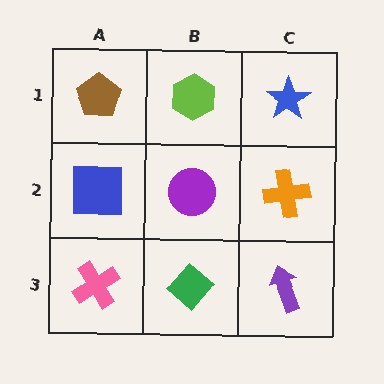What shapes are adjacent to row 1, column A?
A blue square (row 2, column A), a lime hexagon (row 1, column B).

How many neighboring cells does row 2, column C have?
3.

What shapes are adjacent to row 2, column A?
A brown pentagon (row 1, column A), a pink cross (row 3, column A), a purple circle (row 2, column B).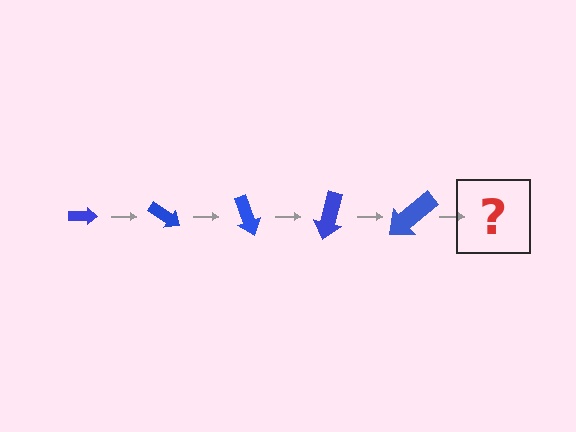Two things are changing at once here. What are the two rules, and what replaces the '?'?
The two rules are that the arrow grows larger each step and it rotates 35 degrees each step. The '?' should be an arrow, larger than the previous one and rotated 175 degrees from the start.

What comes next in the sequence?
The next element should be an arrow, larger than the previous one and rotated 175 degrees from the start.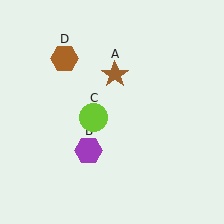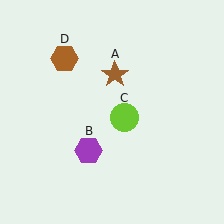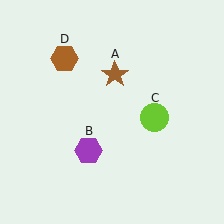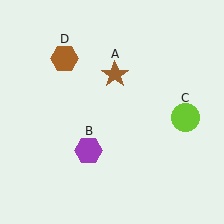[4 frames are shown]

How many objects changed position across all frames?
1 object changed position: lime circle (object C).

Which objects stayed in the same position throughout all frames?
Brown star (object A) and purple hexagon (object B) and brown hexagon (object D) remained stationary.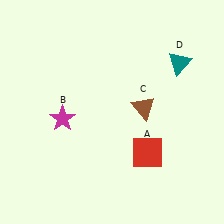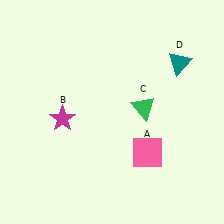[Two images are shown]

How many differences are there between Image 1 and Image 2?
There are 2 differences between the two images.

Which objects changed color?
A changed from red to pink. C changed from brown to green.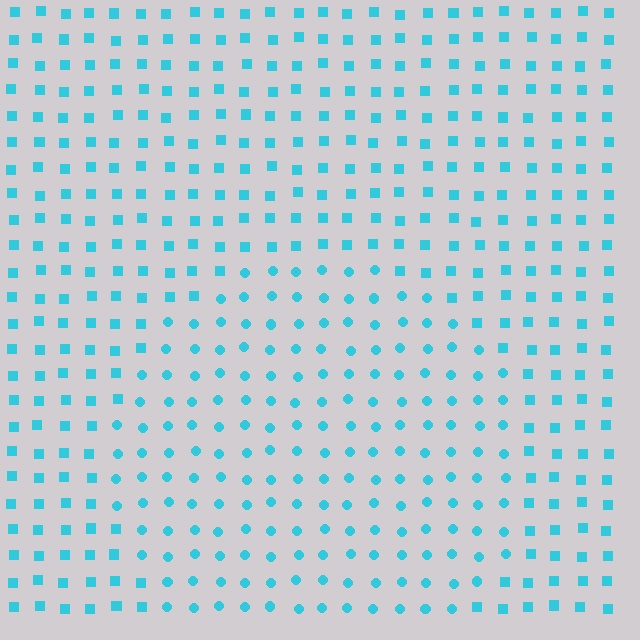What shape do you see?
I see a circle.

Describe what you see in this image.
The image is filled with small cyan elements arranged in a uniform grid. A circle-shaped region contains circles, while the surrounding area contains squares. The boundary is defined purely by the change in element shape.